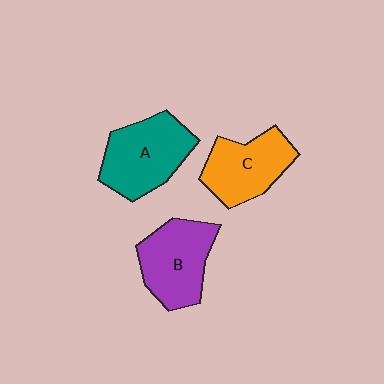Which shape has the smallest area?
Shape C (orange).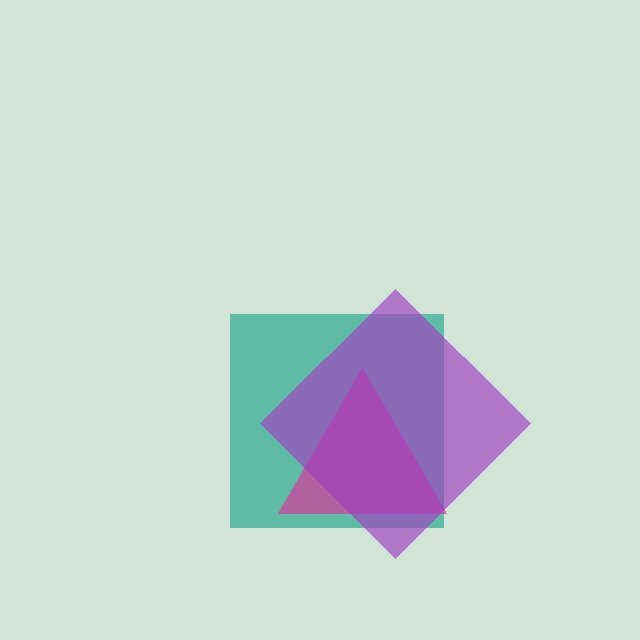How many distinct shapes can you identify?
There are 3 distinct shapes: a teal square, a magenta triangle, a purple diamond.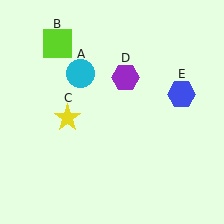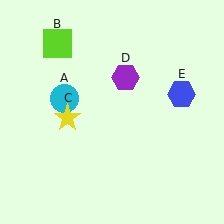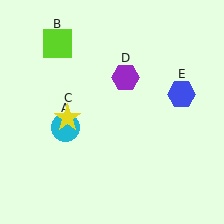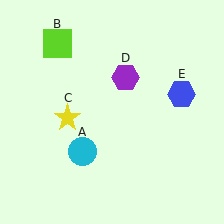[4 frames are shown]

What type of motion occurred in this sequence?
The cyan circle (object A) rotated counterclockwise around the center of the scene.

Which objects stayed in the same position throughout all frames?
Lime square (object B) and yellow star (object C) and purple hexagon (object D) and blue hexagon (object E) remained stationary.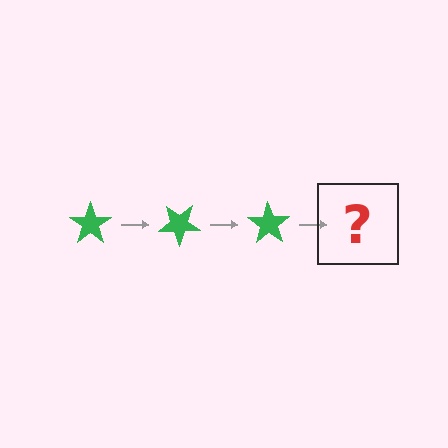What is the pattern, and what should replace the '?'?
The pattern is that the star rotates 35 degrees each step. The '?' should be a green star rotated 105 degrees.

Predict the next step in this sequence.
The next step is a green star rotated 105 degrees.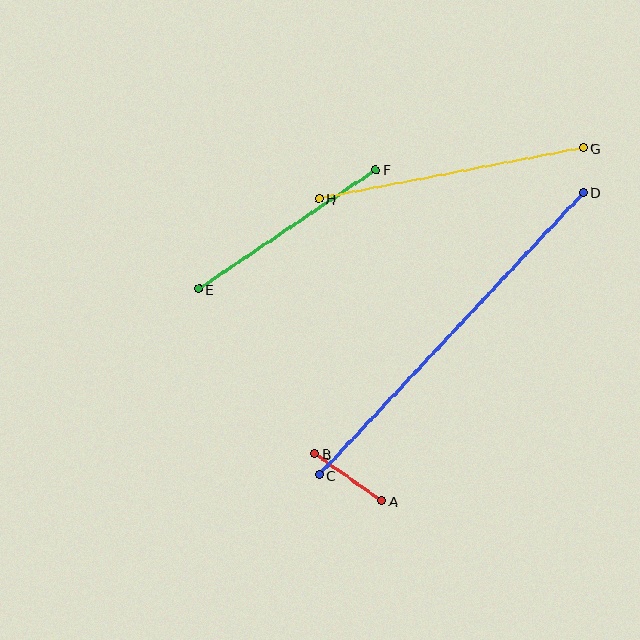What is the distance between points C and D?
The distance is approximately 387 pixels.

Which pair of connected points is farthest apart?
Points C and D are farthest apart.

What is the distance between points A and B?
The distance is approximately 82 pixels.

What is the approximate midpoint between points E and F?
The midpoint is at approximately (287, 230) pixels.